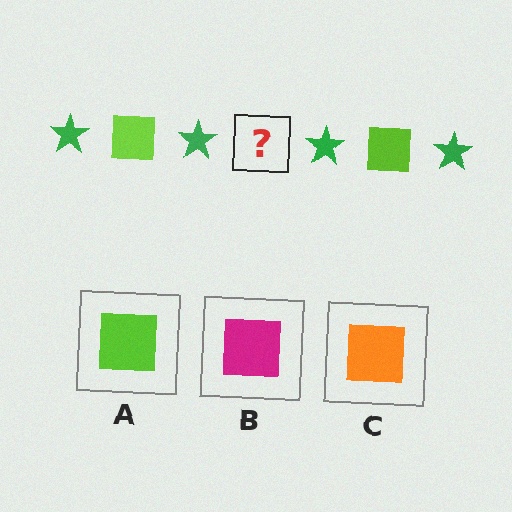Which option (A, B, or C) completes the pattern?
A.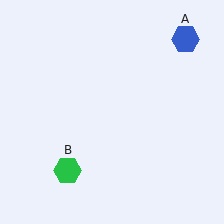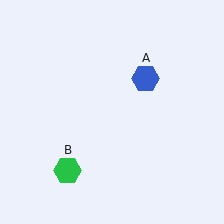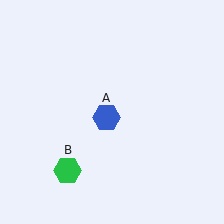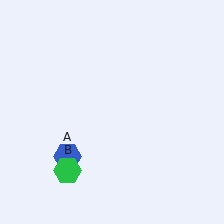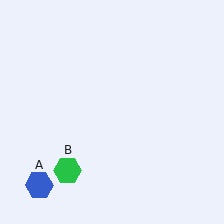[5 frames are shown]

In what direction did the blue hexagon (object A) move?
The blue hexagon (object A) moved down and to the left.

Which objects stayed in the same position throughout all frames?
Green hexagon (object B) remained stationary.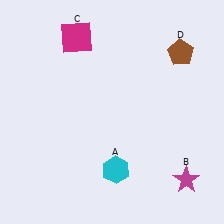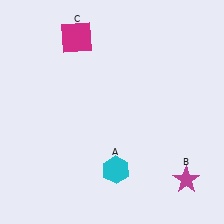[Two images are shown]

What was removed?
The brown pentagon (D) was removed in Image 2.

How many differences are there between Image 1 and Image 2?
There is 1 difference between the two images.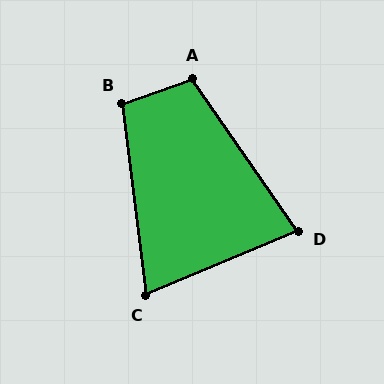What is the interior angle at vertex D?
Approximately 78 degrees (acute).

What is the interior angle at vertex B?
Approximately 102 degrees (obtuse).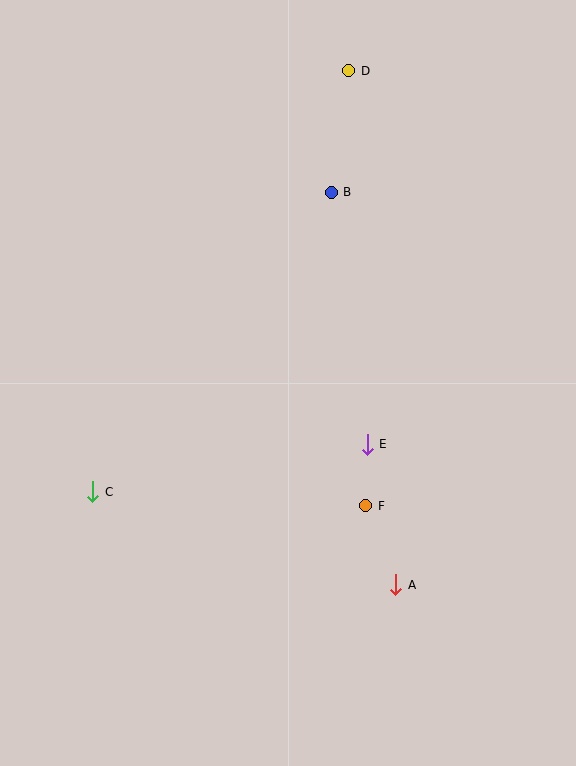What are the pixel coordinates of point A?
Point A is at (396, 585).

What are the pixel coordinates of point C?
Point C is at (93, 492).